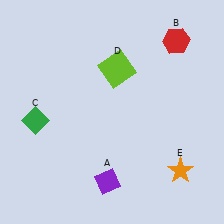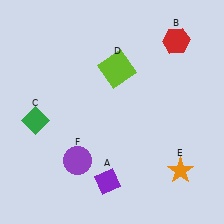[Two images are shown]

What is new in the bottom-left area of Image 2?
A purple circle (F) was added in the bottom-left area of Image 2.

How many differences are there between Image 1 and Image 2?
There is 1 difference between the two images.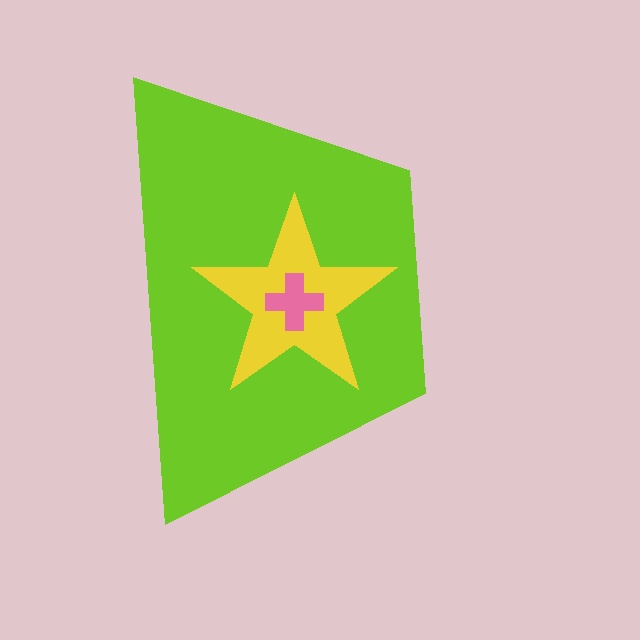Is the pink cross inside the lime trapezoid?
Yes.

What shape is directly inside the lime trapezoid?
The yellow star.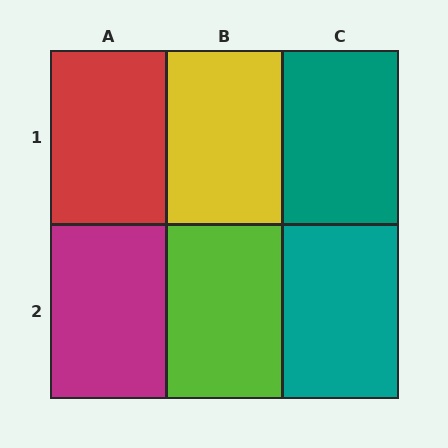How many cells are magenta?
1 cell is magenta.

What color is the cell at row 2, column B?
Lime.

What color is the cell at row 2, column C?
Teal.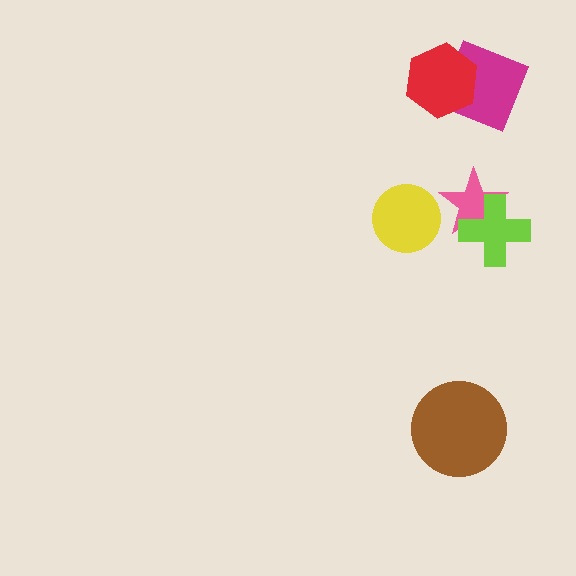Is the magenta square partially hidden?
Yes, it is partially covered by another shape.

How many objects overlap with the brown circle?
0 objects overlap with the brown circle.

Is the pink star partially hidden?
Yes, it is partially covered by another shape.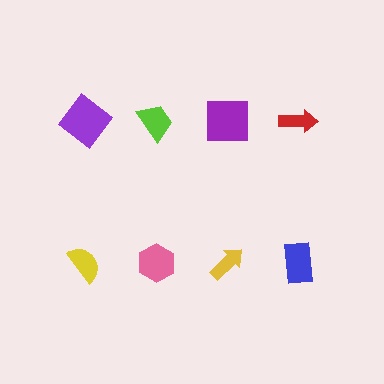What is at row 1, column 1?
A purple diamond.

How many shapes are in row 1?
4 shapes.